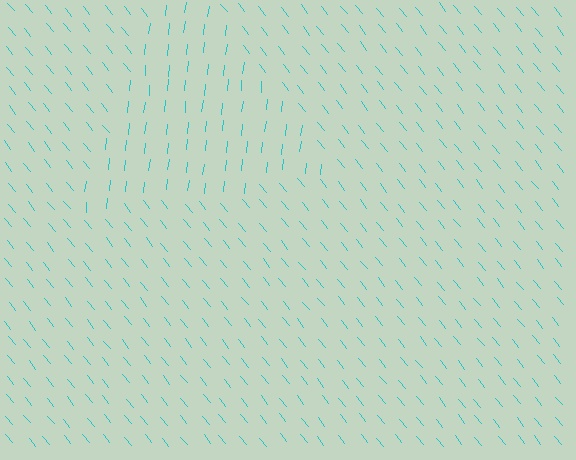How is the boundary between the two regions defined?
The boundary is defined purely by a change in line orientation (approximately 45 degrees difference). All lines are the same color and thickness.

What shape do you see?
I see a triangle.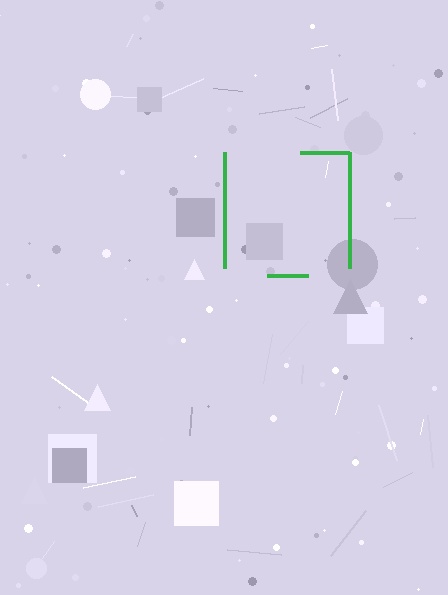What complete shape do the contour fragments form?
The contour fragments form a square.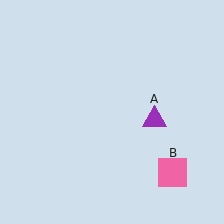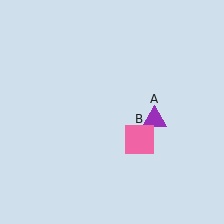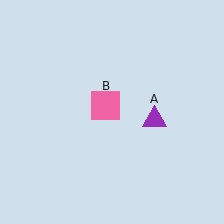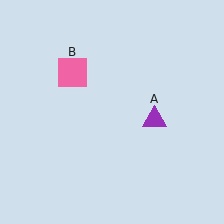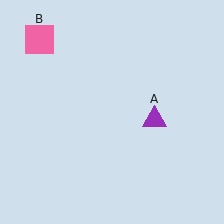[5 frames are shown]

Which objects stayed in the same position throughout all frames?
Purple triangle (object A) remained stationary.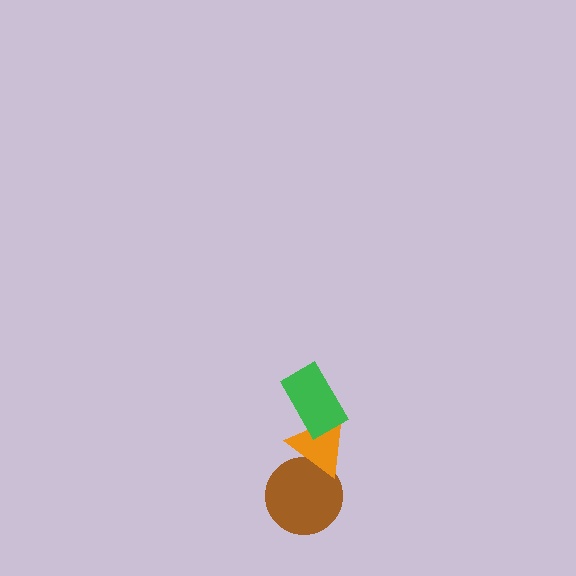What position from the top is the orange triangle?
The orange triangle is 2nd from the top.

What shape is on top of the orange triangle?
The green rectangle is on top of the orange triangle.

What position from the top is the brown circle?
The brown circle is 3rd from the top.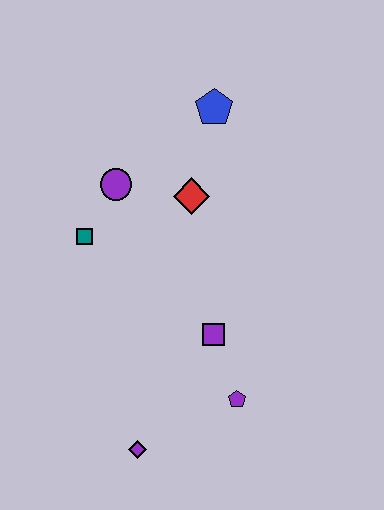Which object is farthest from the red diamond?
The purple diamond is farthest from the red diamond.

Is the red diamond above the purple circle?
No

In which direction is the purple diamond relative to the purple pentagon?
The purple diamond is to the left of the purple pentagon.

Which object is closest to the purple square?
The purple pentagon is closest to the purple square.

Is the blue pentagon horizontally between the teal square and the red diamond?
No